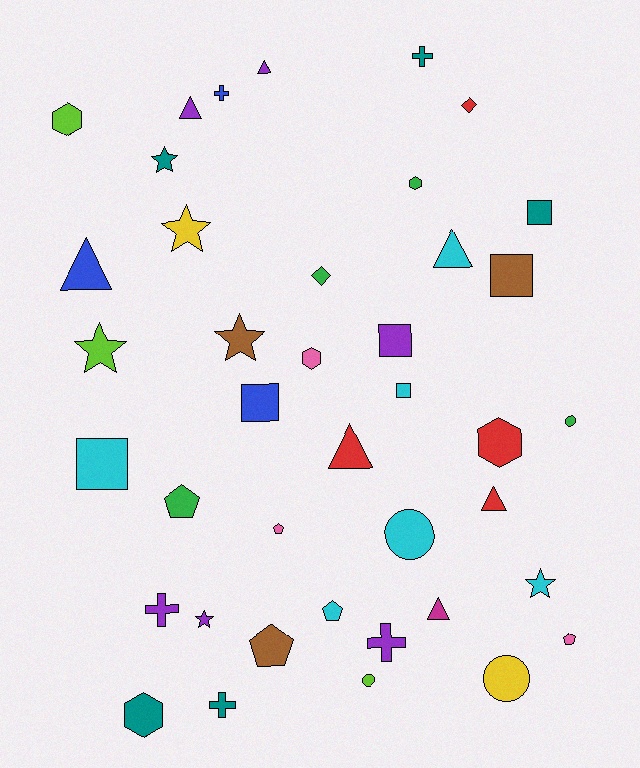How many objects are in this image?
There are 40 objects.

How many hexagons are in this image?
There are 5 hexagons.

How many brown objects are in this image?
There are 3 brown objects.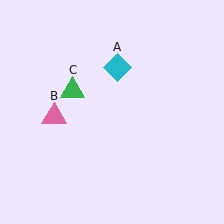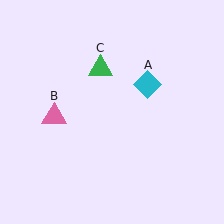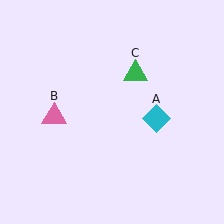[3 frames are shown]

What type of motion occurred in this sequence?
The cyan diamond (object A), green triangle (object C) rotated clockwise around the center of the scene.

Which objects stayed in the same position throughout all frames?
Pink triangle (object B) remained stationary.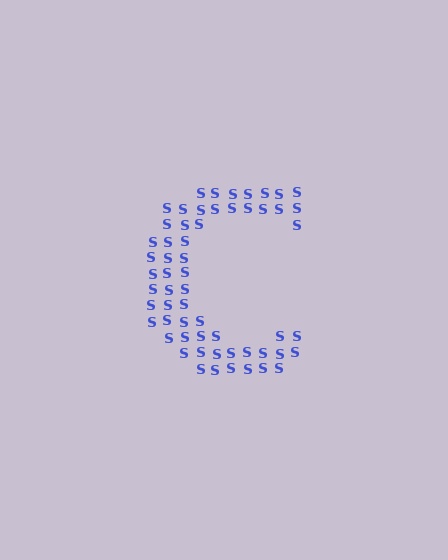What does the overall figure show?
The overall figure shows the letter C.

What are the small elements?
The small elements are letter S's.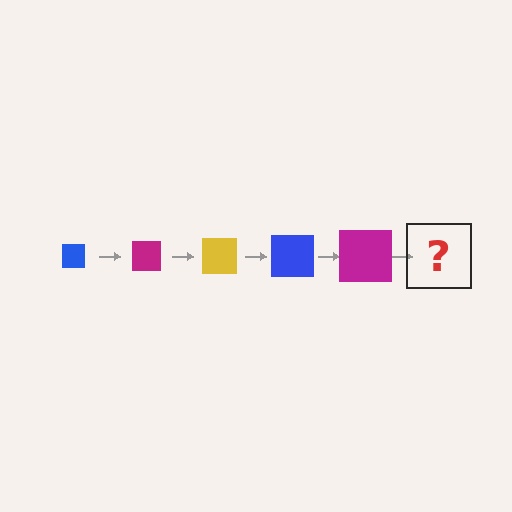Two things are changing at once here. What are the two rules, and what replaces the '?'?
The two rules are that the square grows larger each step and the color cycles through blue, magenta, and yellow. The '?' should be a yellow square, larger than the previous one.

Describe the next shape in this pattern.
It should be a yellow square, larger than the previous one.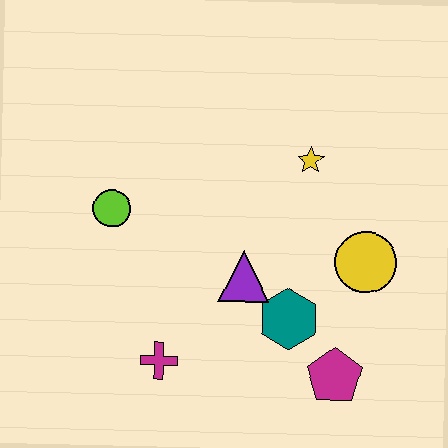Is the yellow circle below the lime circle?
Yes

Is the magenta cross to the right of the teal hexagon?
No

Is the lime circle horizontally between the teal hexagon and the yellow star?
No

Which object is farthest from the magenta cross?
The yellow star is farthest from the magenta cross.